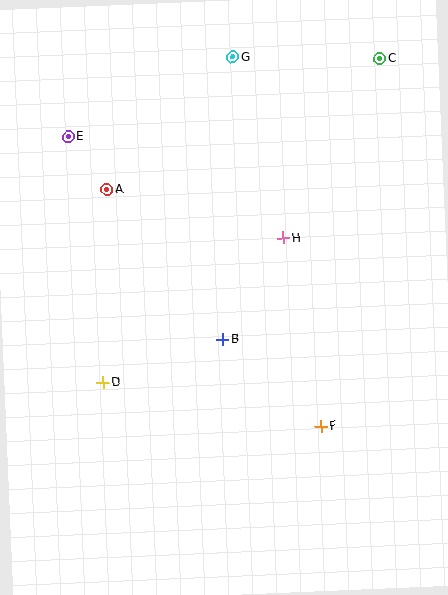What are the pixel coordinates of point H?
Point H is at (283, 238).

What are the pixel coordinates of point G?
Point G is at (233, 57).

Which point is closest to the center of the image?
Point B at (222, 339) is closest to the center.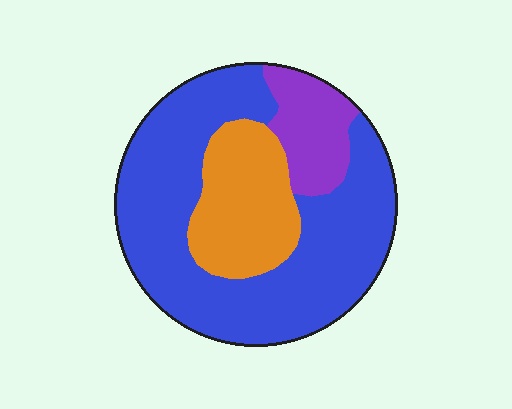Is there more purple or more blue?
Blue.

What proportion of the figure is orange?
Orange takes up less than a quarter of the figure.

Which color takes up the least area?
Purple, at roughly 15%.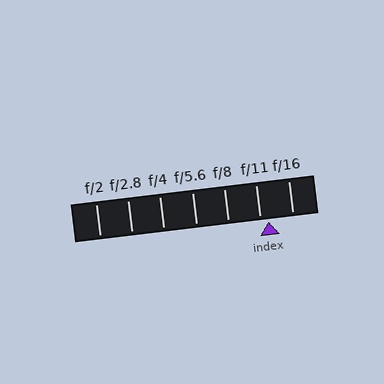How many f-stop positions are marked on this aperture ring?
There are 7 f-stop positions marked.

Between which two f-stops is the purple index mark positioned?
The index mark is between f/11 and f/16.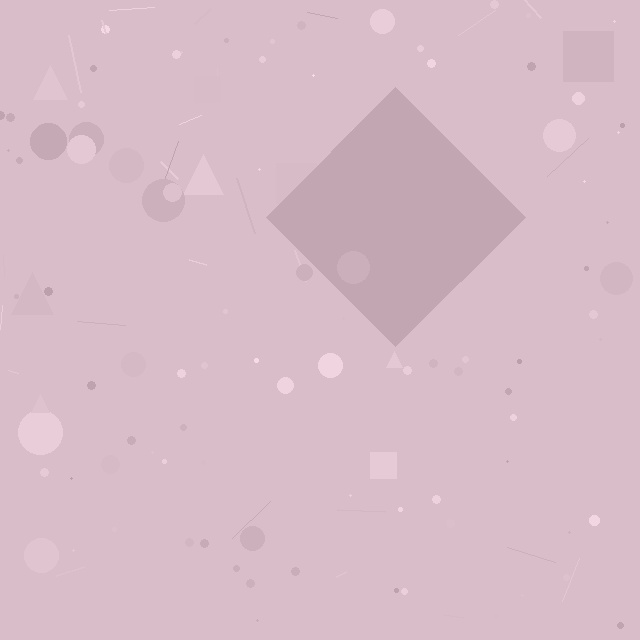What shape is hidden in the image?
A diamond is hidden in the image.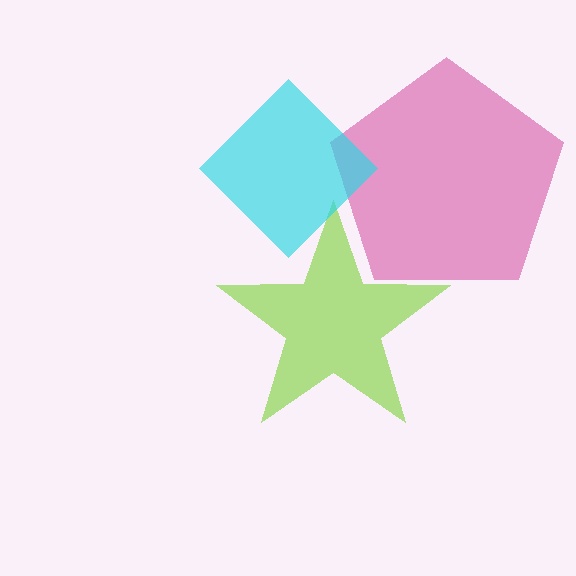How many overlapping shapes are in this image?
There are 3 overlapping shapes in the image.